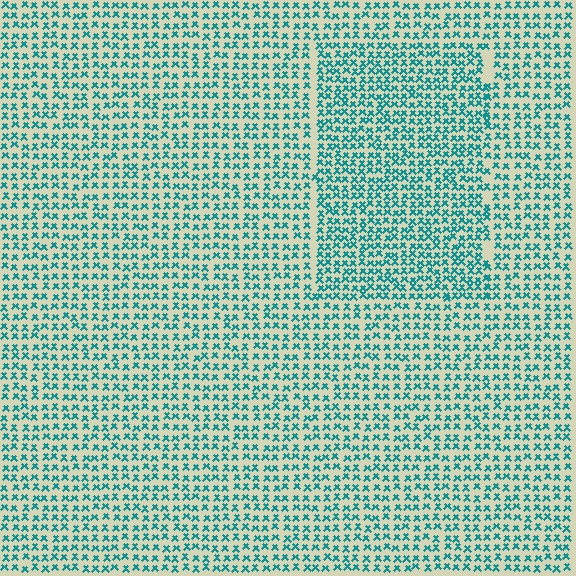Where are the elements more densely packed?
The elements are more densely packed inside the rectangle boundary.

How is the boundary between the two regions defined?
The boundary is defined by a change in element density (approximately 1.5x ratio). All elements are the same color, size, and shape.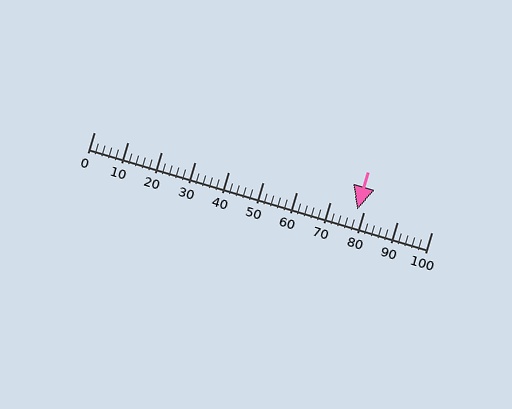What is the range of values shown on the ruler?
The ruler shows values from 0 to 100.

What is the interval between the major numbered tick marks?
The major tick marks are spaced 10 units apart.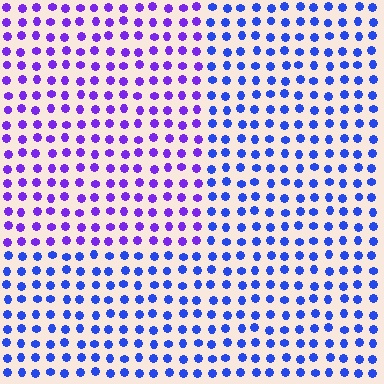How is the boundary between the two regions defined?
The boundary is defined purely by a slight shift in hue (about 37 degrees). Spacing, size, and orientation are identical on both sides.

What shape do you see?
I see a rectangle.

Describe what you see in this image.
The image is filled with small blue elements in a uniform arrangement. A rectangle-shaped region is visible where the elements are tinted to a slightly different hue, forming a subtle color boundary.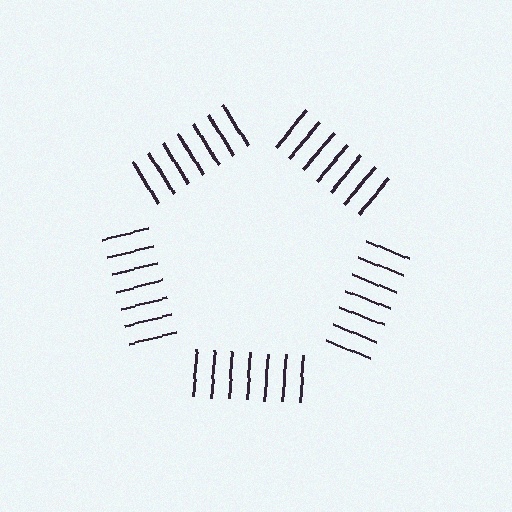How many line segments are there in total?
35 — 7 along each of the 5 edges.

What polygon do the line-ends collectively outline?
An illusory pentagon — the line segments terminate on its edges but no continuous stroke is drawn.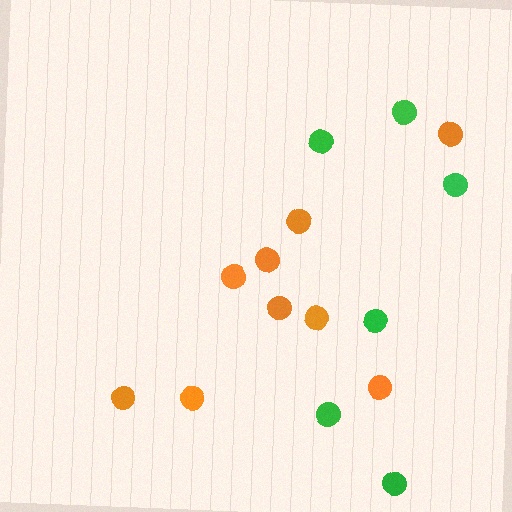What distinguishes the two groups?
There are 2 groups: one group of green circles (6) and one group of orange circles (9).